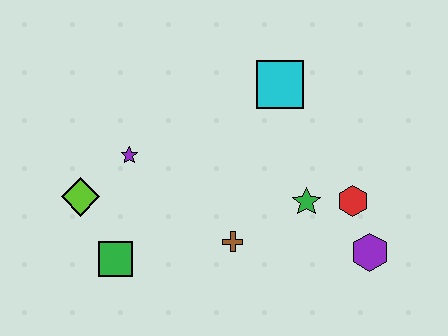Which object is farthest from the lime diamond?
The purple hexagon is farthest from the lime diamond.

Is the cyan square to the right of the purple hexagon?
No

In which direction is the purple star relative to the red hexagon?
The purple star is to the left of the red hexagon.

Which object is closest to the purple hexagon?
The red hexagon is closest to the purple hexagon.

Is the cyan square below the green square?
No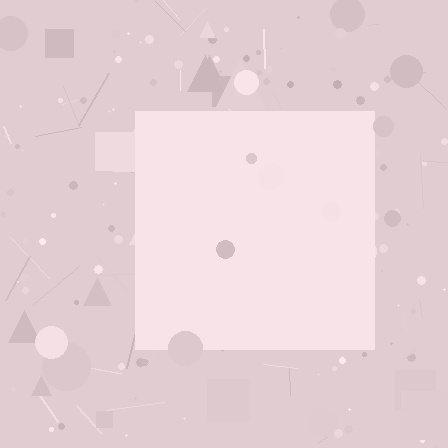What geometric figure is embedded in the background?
A square is embedded in the background.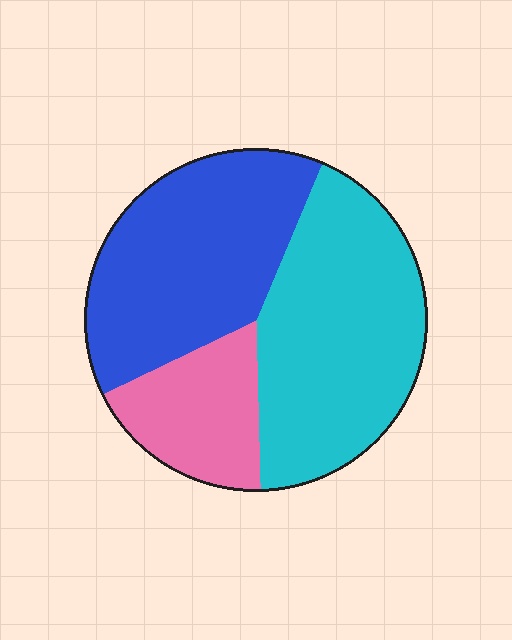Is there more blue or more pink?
Blue.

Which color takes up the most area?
Cyan, at roughly 45%.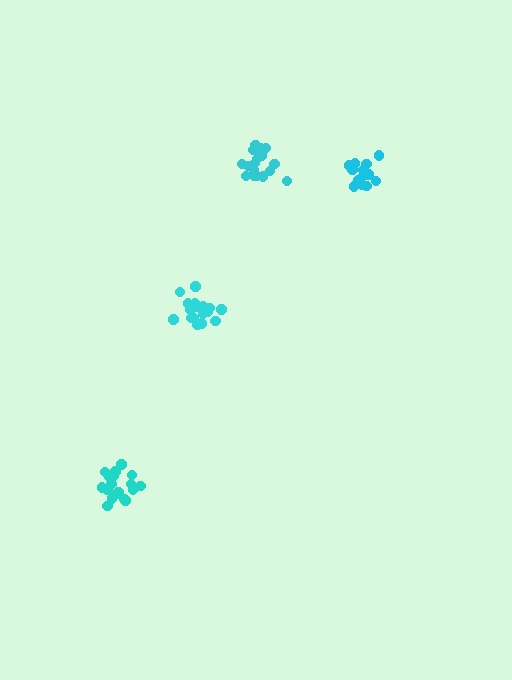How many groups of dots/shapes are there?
There are 4 groups.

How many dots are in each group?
Group 1: 19 dots, Group 2: 19 dots, Group 3: 18 dots, Group 4: 14 dots (70 total).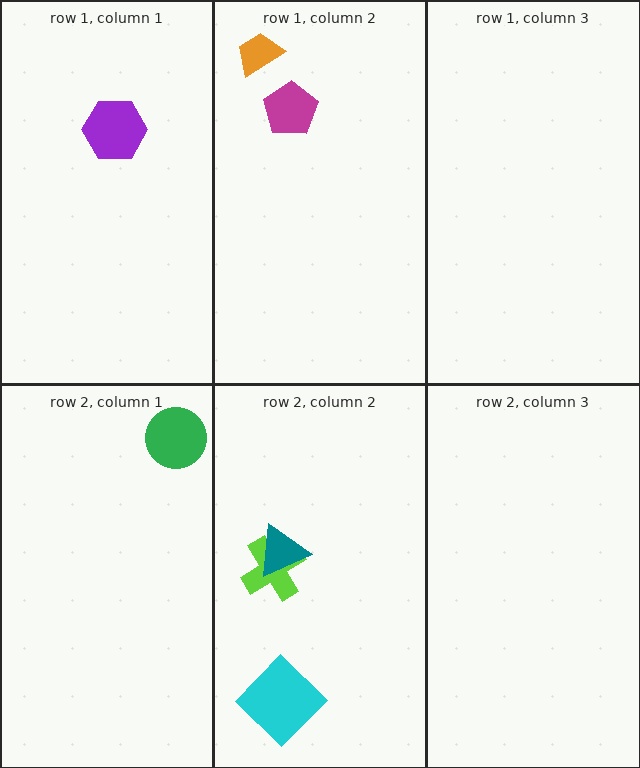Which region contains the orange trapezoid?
The row 1, column 2 region.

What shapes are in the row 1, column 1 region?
The purple hexagon.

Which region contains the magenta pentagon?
The row 1, column 2 region.